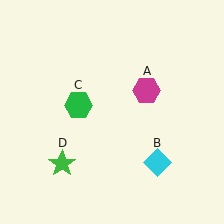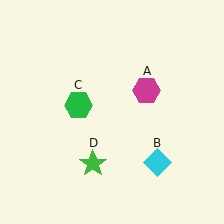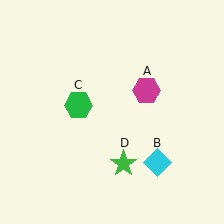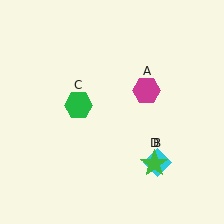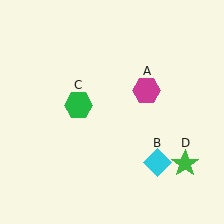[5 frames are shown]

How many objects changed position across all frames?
1 object changed position: green star (object D).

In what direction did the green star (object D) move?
The green star (object D) moved right.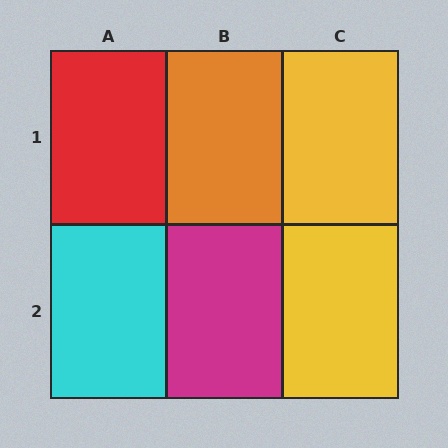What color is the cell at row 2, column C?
Yellow.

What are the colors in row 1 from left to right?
Red, orange, yellow.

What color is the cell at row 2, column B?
Magenta.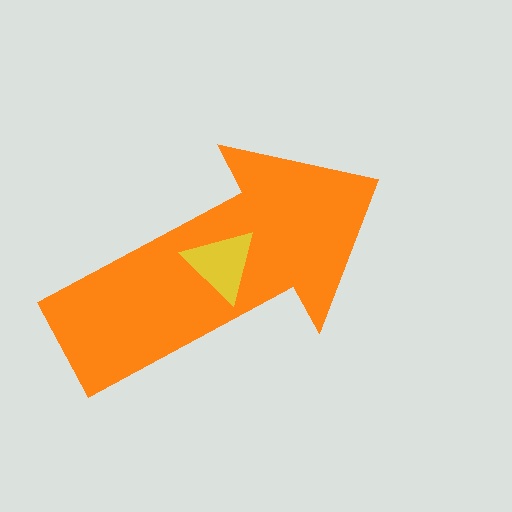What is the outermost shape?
The orange arrow.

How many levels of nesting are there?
2.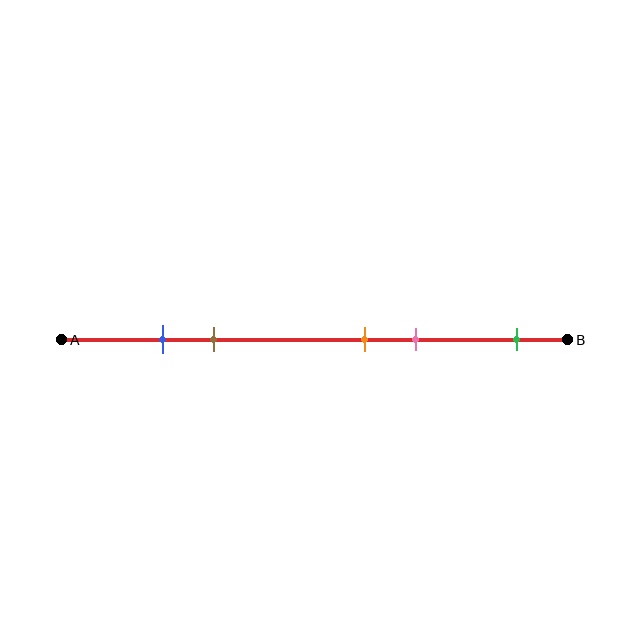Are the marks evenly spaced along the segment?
No, the marks are not evenly spaced.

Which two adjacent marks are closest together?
The blue and brown marks are the closest adjacent pair.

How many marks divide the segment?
There are 5 marks dividing the segment.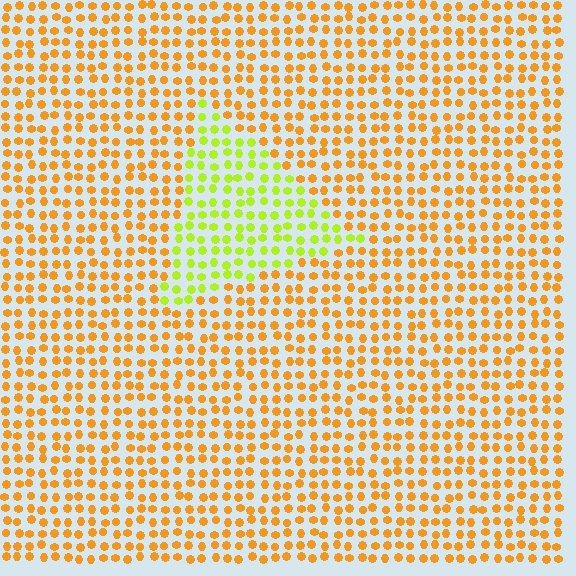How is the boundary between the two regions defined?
The boundary is defined purely by a slight shift in hue (about 46 degrees). Spacing, size, and orientation are identical on both sides.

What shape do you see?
I see a triangle.